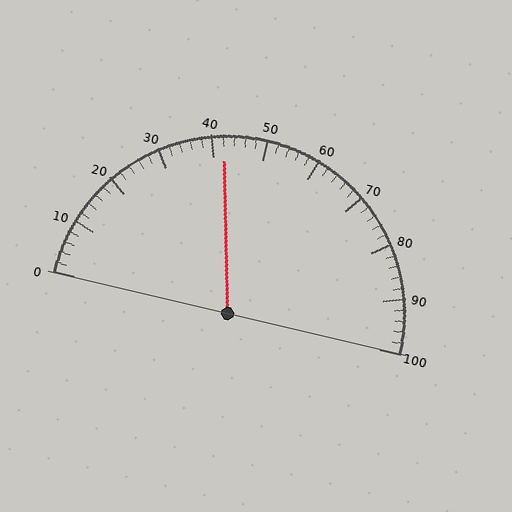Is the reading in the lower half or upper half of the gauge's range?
The reading is in the lower half of the range (0 to 100).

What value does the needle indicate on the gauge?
The needle indicates approximately 42.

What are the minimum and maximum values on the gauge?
The gauge ranges from 0 to 100.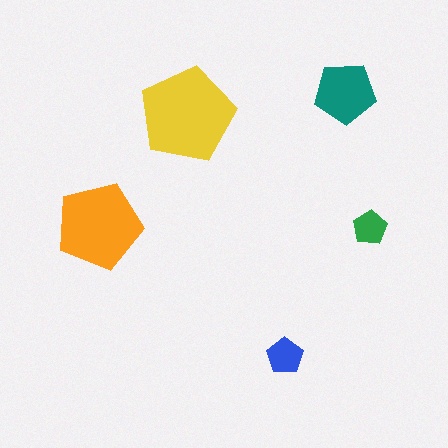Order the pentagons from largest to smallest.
the yellow one, the orange one, the teal one, the blue one, the green one.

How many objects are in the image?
There are 5 objects in the image.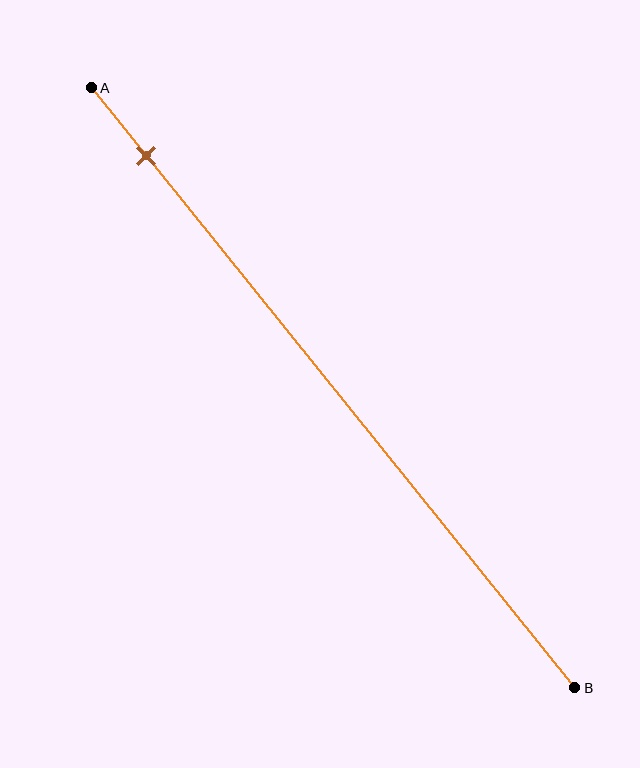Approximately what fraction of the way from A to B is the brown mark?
The brown mark is approximately 10% of the way from A to B.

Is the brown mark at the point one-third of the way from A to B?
No, the mark is at about 10% from A, not at the 33% one-third point.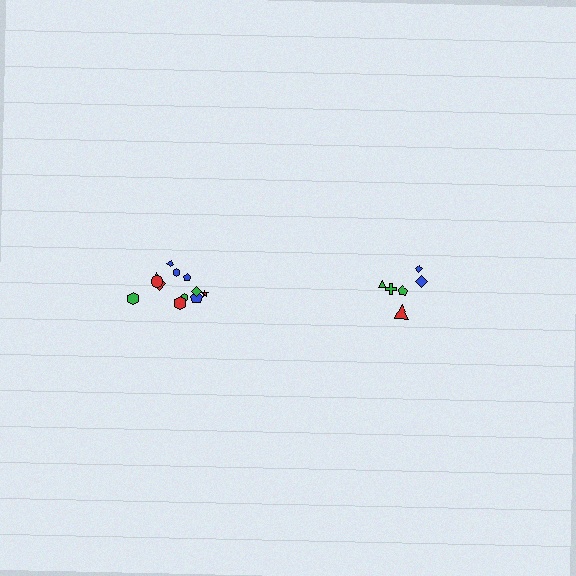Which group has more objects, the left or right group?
The left group.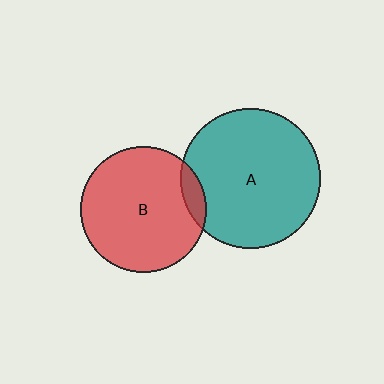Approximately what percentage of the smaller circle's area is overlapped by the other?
Approximately 10%.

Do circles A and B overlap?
Yes.